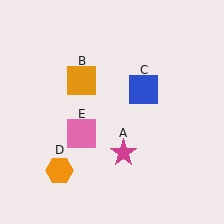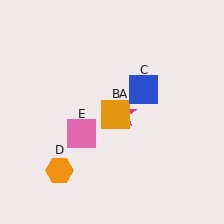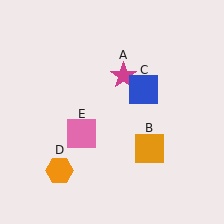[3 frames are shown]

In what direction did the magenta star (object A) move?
The magenta star (object A) moved up.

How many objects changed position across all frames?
2 objects changed position: magenta star (object A), orange square (object B).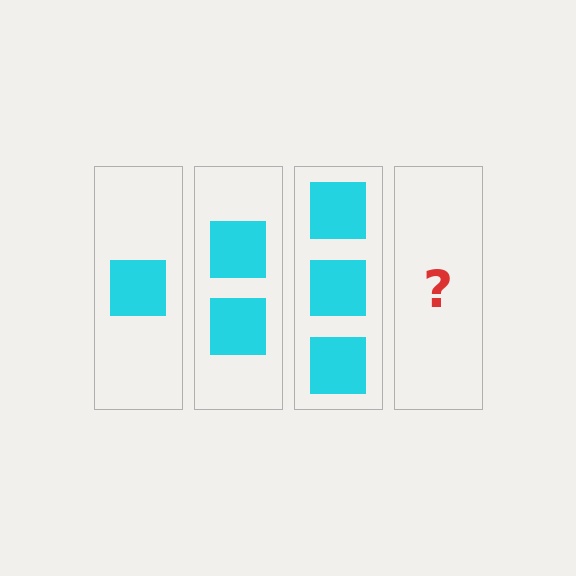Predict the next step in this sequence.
The next step is 4 squares.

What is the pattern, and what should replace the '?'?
The pattern is that each step adds one more square. The '?' should be 4 squares.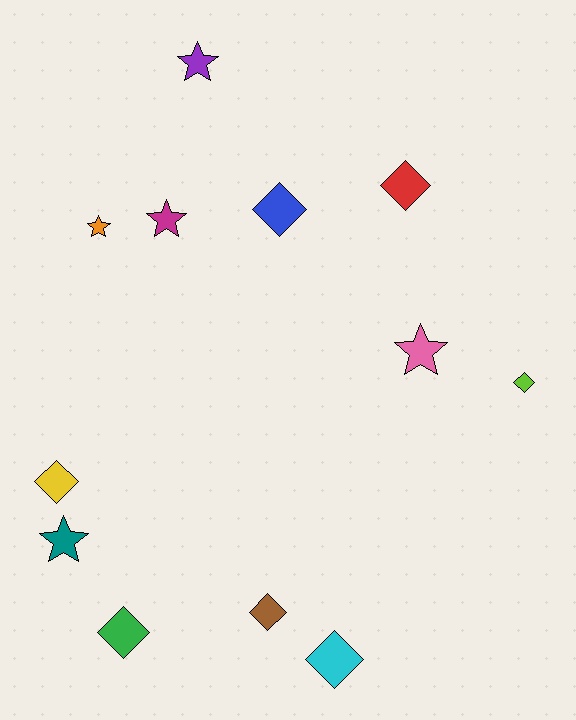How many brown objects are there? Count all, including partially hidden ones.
There is 1 brown object.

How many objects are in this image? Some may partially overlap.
There are 12 objects.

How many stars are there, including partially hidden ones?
There are 5 stars.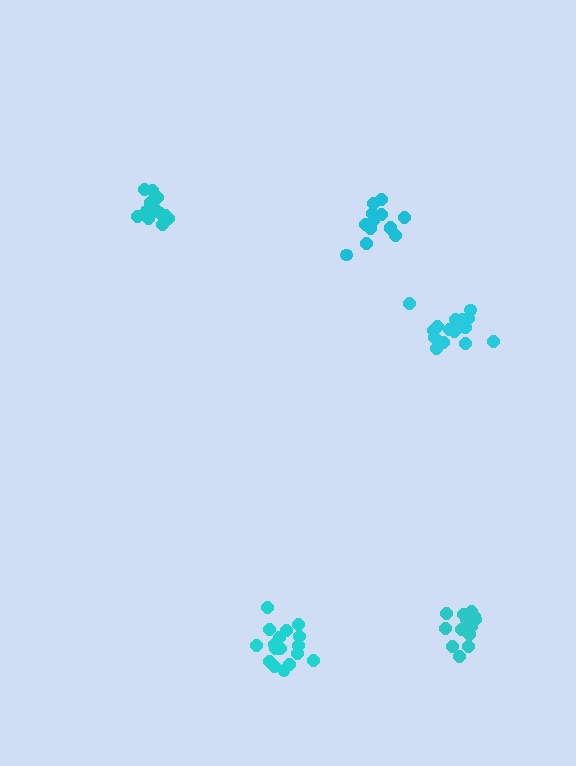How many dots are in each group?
Group 1: 14 dots, Group 2: 13 dots, Group 3: 16 dots, Group 4: 18 dots, Group 5: 15 dots (76 total).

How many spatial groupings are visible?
There are 5 spatial groupings.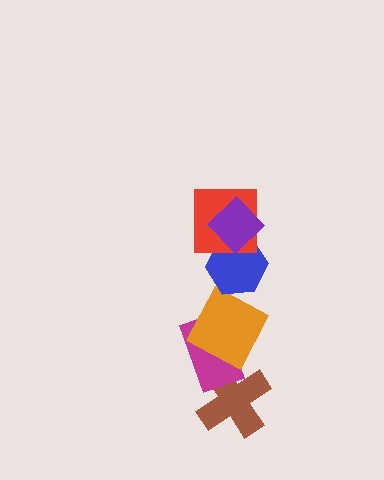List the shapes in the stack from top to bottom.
From top to bottom: the purple diamond, the red square, the blue hexagon, the orange square, the magenta rectangle, the brown cross.